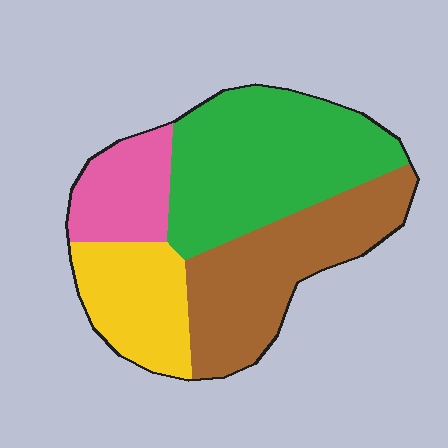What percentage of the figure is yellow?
Yellow covers 18% of the figure.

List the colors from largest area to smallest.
From largest to smallest: green, brown, yellow, pink.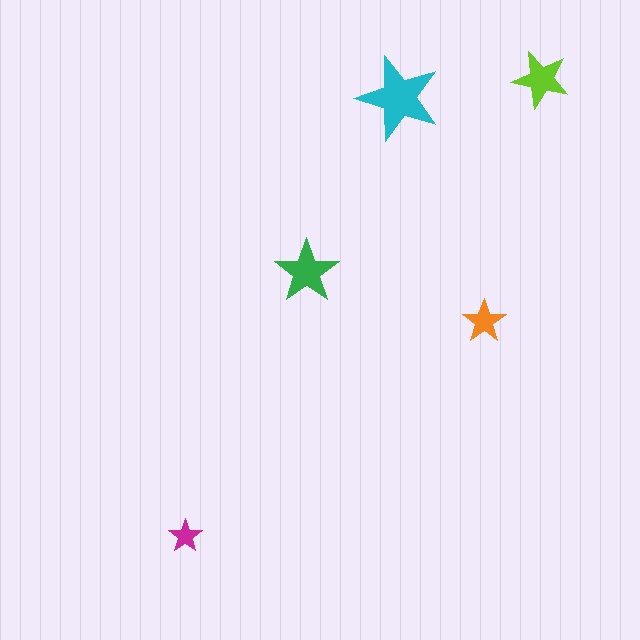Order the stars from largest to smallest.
the cyan one, the green one, the lime one, the orange one, the magenta one.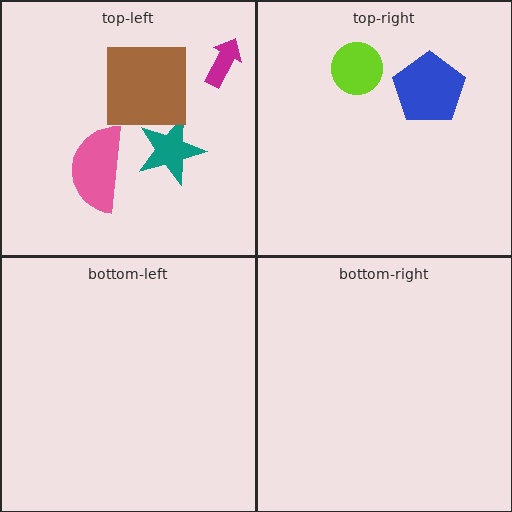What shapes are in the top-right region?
The blue pentagon, the lime circle.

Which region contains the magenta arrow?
The top-left region.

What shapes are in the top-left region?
The teal star, the brown square, the magenta arrow, the pink semicircle.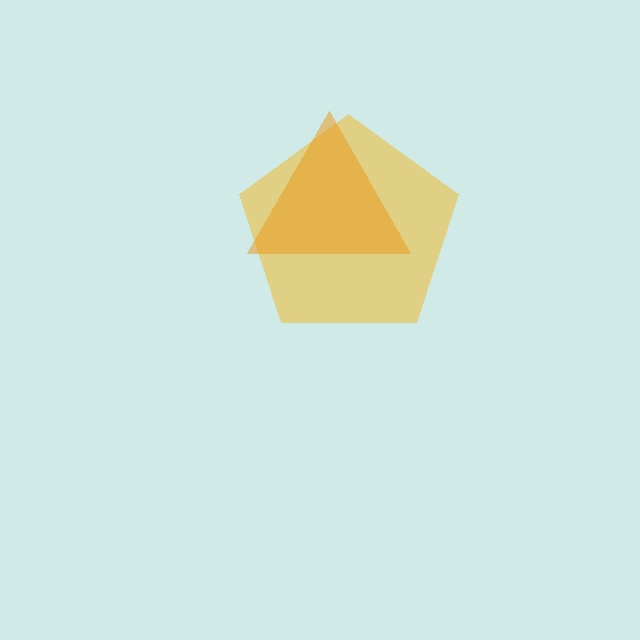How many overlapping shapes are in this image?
There are 2 overlapping shapes in the image.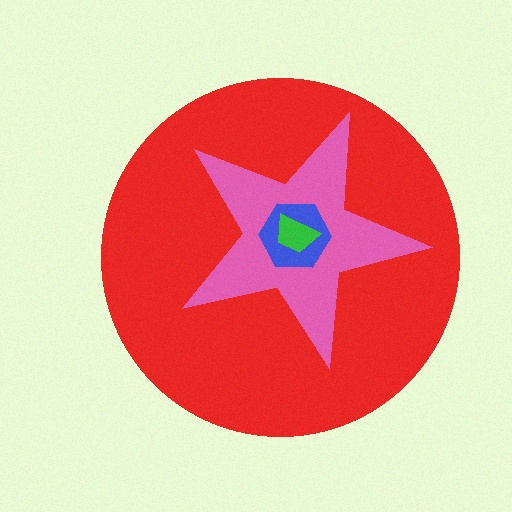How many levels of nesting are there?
4.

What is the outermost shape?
The red circle.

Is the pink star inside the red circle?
Yes.